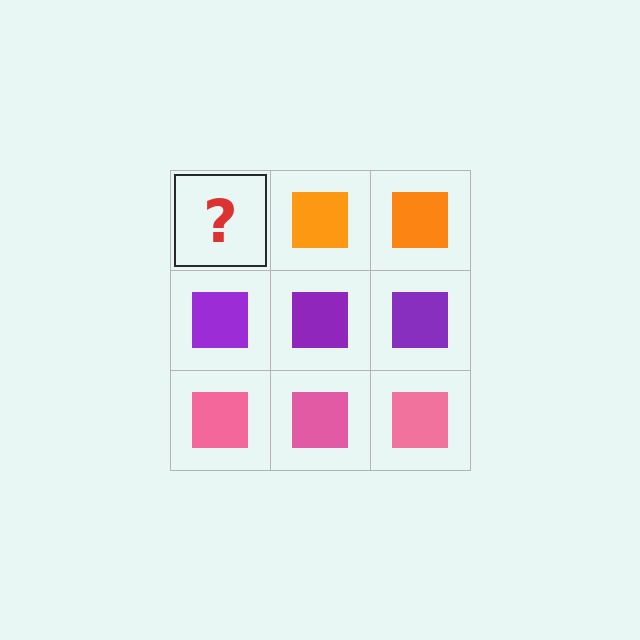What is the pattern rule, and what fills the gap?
The rule is that each row has a consistent color. The gap should be filled with an orange square.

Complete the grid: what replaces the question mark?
The question mark should be replaced with an orange square.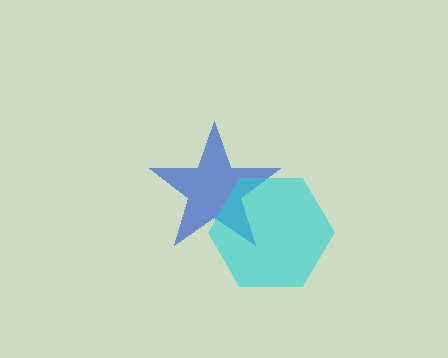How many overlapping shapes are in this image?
There are 2 overlapping shapes in the image.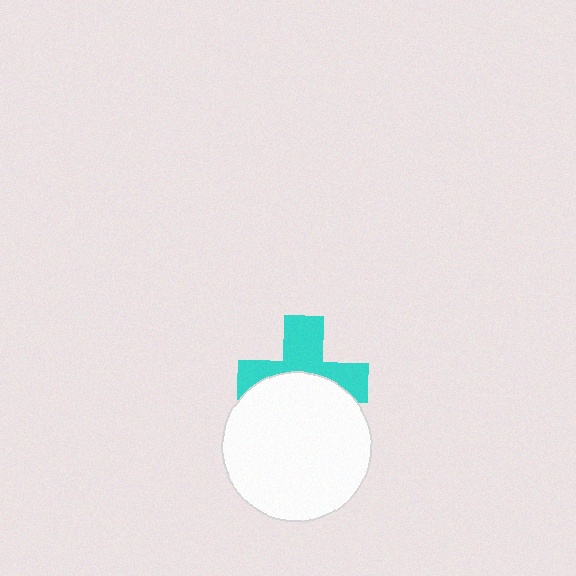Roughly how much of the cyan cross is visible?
About half of it is visible (roughly 51%).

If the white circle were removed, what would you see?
You would see the complete cyan cross.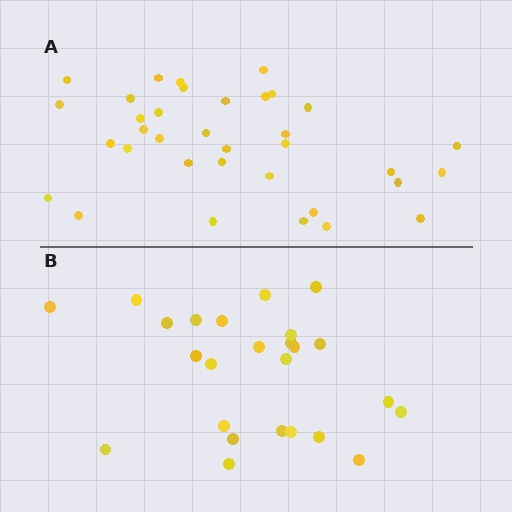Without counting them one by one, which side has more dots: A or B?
Region A (the top region) has more dots.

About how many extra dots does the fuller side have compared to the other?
Region A has roughly 10 or so more dots than region B.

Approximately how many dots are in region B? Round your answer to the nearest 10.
About 20 dots. (The exact count is 25, which rounds to 20.)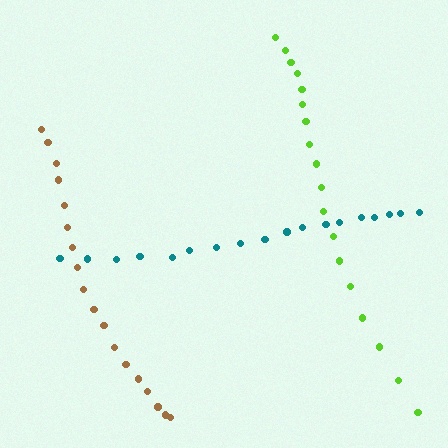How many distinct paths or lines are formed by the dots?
There are 3 distinct paths.